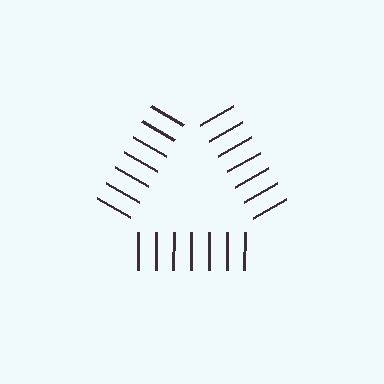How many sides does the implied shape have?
3 sides — the line-ends trace a triangle.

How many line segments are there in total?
21 — 7 along each of the 3 edges.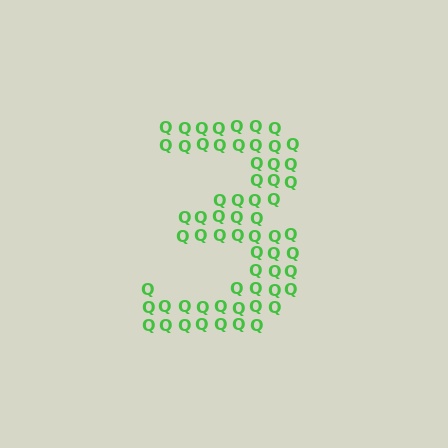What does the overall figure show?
The overall figure shows the digit 3.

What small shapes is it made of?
It is made of small letter Q's.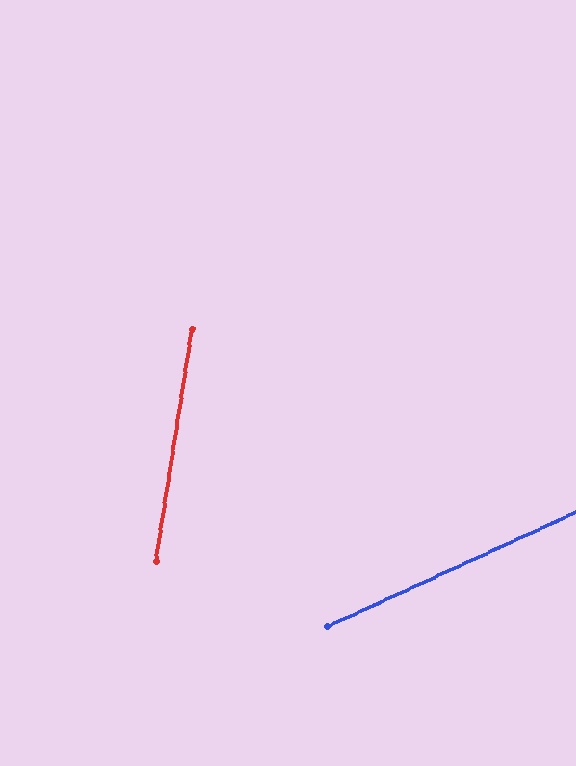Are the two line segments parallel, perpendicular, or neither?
Neither parallel nor perpendicular — they differ by about 57°.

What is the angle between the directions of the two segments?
Approximately 57 degrees.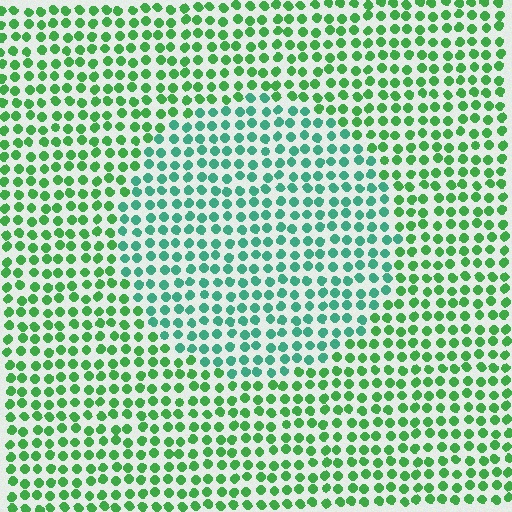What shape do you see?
I see a circle.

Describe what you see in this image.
The image is filled with small green elements in a uniform arrangement. A circle-shaped region is visible where the elements are tinted to a slightly different hue, forming a subtle color boundary.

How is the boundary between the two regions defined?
The boundary is defined purely by a slight shift in hue (about 35 degrees). Spacing, size, and orientation are identical on both sides.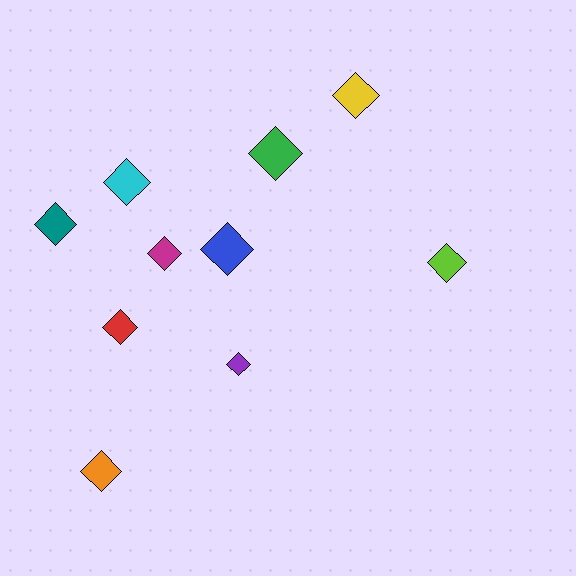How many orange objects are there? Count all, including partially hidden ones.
There is 1 orange object.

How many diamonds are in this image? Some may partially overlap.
There are 10 diamonds.